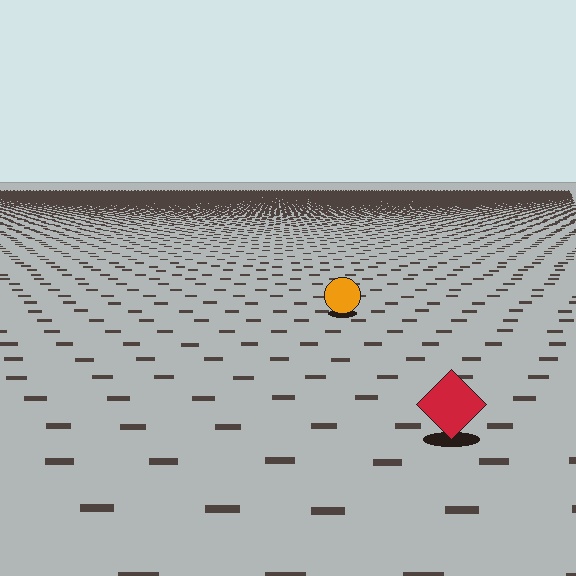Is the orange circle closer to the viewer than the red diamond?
No. The red diamond is closer — you can tell from the texture gradient: the ground texture is coarser near it.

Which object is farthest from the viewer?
The orange circle is farthest from the viewer. It appears smaller and the ground texture around it is denser.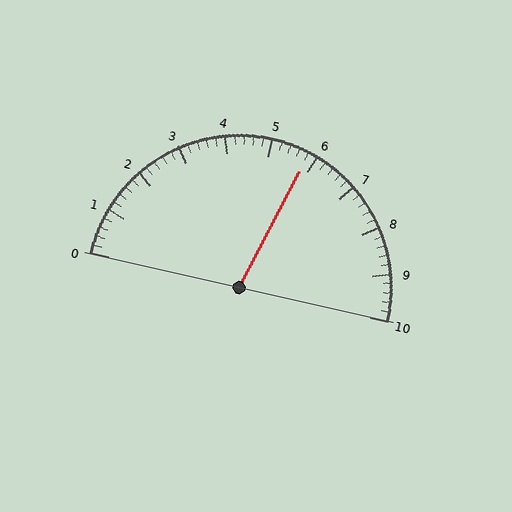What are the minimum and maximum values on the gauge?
The gauge ranges from 0 to 10.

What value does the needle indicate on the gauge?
The needle indicates approximately 5.8.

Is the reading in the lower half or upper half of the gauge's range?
The reading is in the upper half of the range (0 to 10).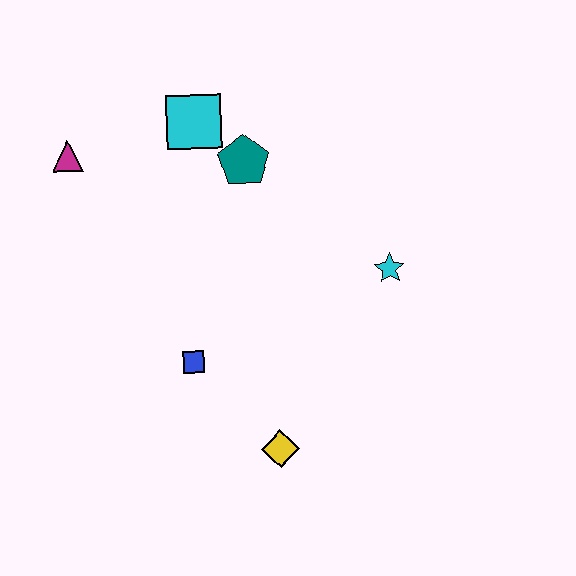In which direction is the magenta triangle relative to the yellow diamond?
The magenta triangle is above the yellow diamond.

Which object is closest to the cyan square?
The teal pentagon is closest to the cyan square.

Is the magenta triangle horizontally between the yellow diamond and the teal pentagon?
No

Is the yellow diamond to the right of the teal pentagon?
Yes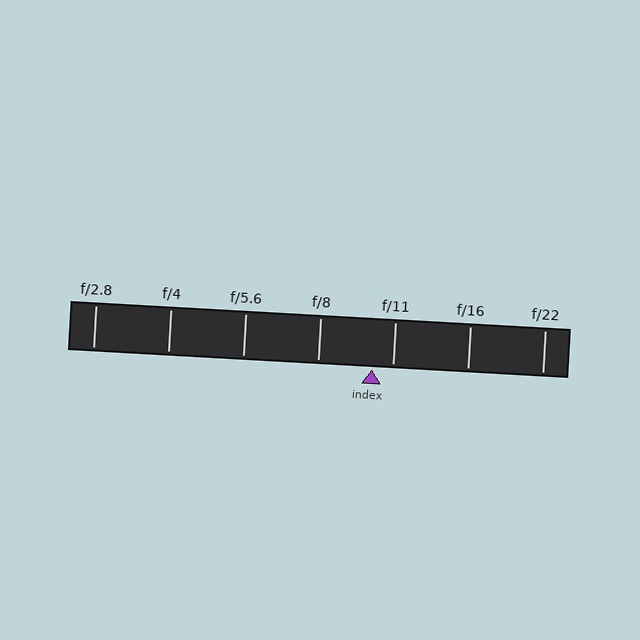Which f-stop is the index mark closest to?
The index mark is closest to f/11.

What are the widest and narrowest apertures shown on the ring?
The widest aperture shown is f/2.8 and the narrowest is f/22.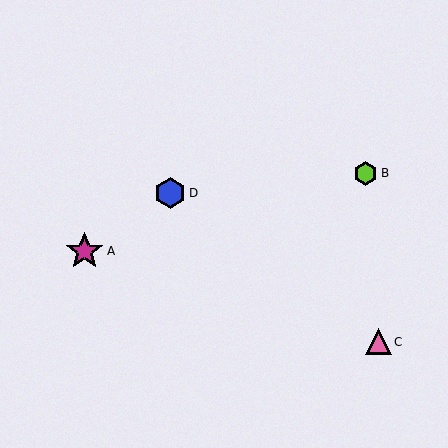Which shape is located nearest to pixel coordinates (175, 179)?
The blue hexagon (labeled D) at (170, 193) is nearest to that location.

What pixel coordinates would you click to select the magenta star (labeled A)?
Click at (85, 251) to select the magenta star A.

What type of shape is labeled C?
Shape C is a pink triangle.